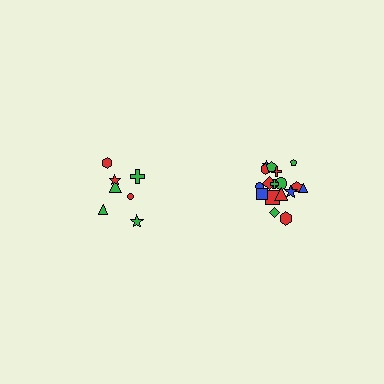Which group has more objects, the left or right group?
The right group.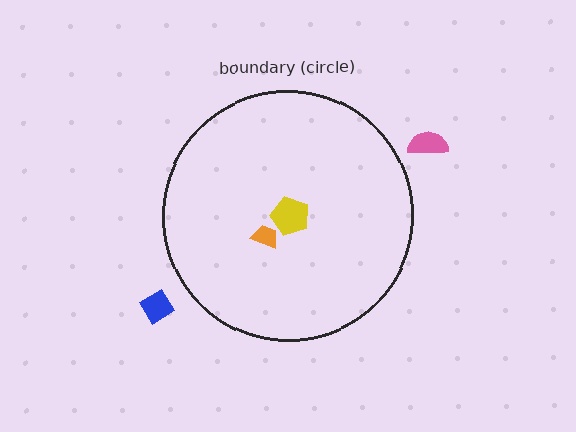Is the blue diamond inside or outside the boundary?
Outside.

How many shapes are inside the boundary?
2 inside, 2 outside.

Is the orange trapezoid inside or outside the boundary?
Inside.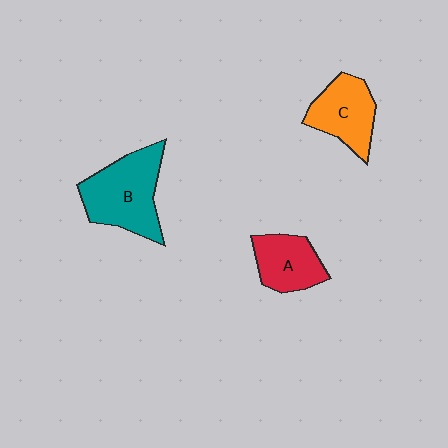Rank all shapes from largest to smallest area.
From largest to smallest: B (teal), C (orange), A (red).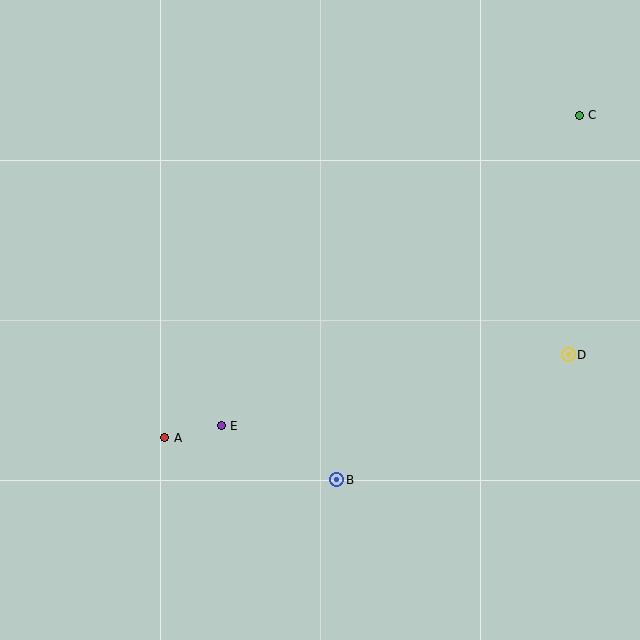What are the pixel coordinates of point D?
Point D is at (568, 355).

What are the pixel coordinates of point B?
Point B is at (337, 480).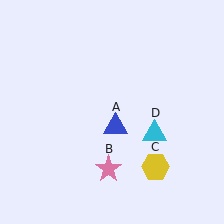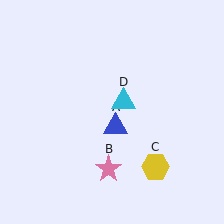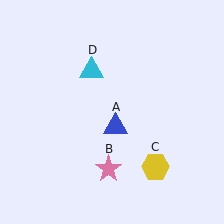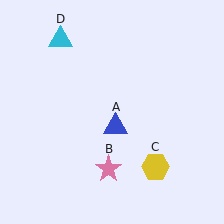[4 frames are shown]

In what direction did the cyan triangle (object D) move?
The cyan triangle (object D) moved up and to the left.